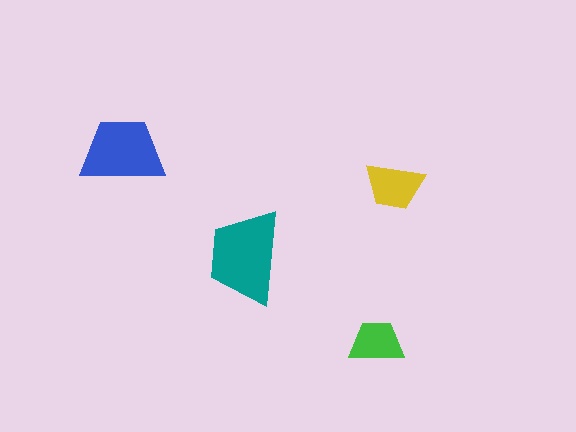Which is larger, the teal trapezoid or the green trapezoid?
The teal one.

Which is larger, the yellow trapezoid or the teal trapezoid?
The teal one.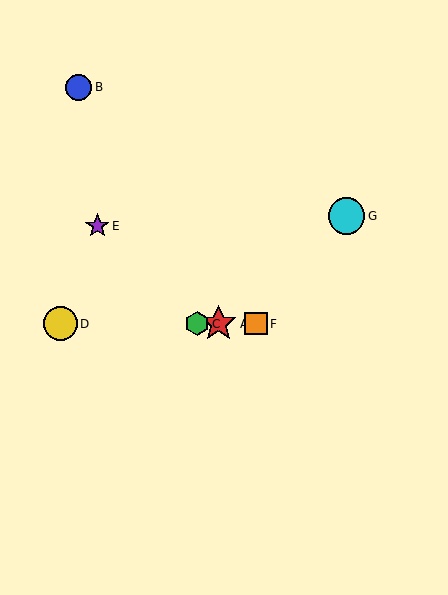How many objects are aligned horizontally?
4 objects (A, C, D, F) are aligned horizontally.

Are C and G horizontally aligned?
No, C is at y≈324 and G is at y≈216.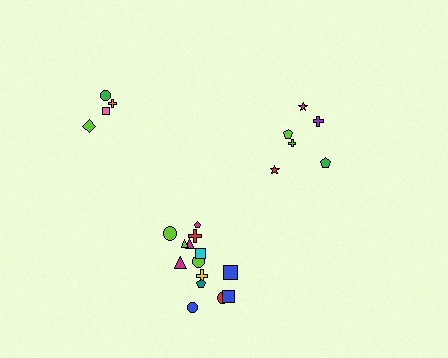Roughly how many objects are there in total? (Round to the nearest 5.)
Roughly 25 objects in total.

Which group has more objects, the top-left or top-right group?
The top-right group.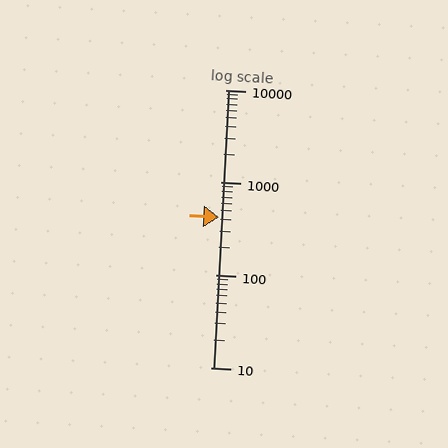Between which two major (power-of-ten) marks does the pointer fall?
The pointer is between 100 and 1000.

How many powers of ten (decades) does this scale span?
The scale spans 3 decades, from 10 to 10000.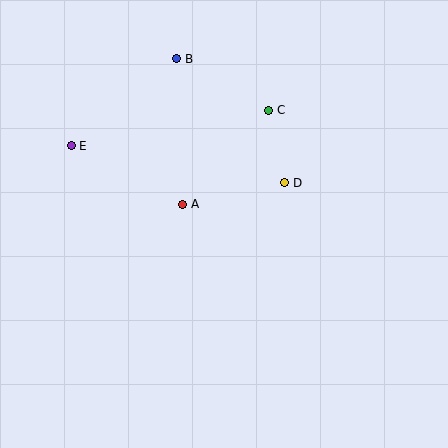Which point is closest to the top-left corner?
Point E is closest to the top-left corner.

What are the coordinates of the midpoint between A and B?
The midpoint between A and B is at (180, 131).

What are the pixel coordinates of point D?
Point D is at (285, 183).